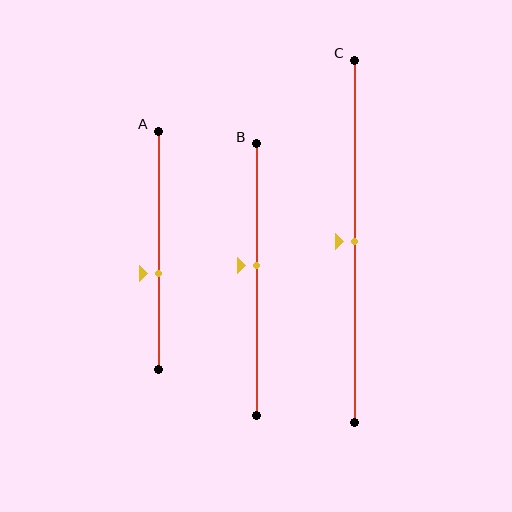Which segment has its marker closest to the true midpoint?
Segment C has its marker closest to the true midpoint.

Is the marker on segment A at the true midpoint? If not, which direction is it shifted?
No, the marker on segment A is shifted downward by about 10% of the segment length.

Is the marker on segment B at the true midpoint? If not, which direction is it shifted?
No, the marker on segment B is shifted upward by about 5% of the segment length.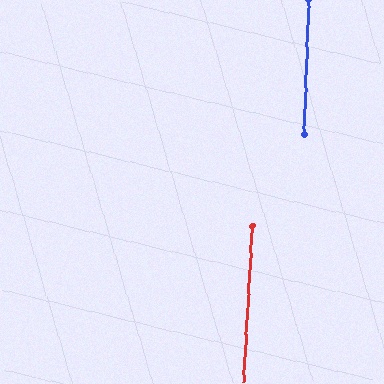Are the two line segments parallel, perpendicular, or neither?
Parallel — their directions differ by only 1.1°.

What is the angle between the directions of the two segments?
Approximately 1 degree.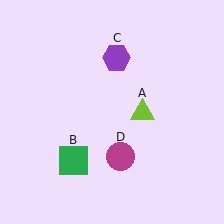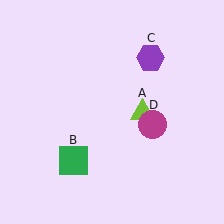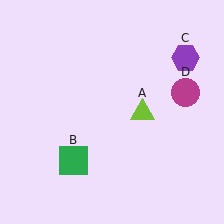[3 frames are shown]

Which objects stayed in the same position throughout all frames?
Lime triangle (object A) and green square (object B) remained stationary.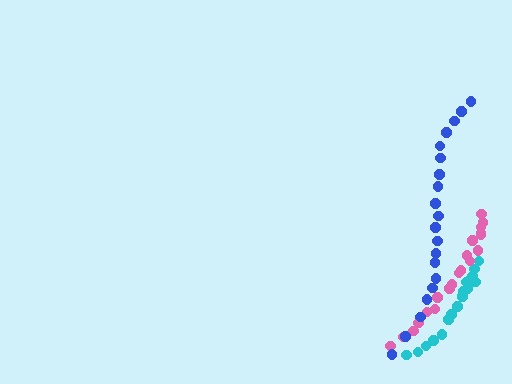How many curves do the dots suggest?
There are 3 distinct paths.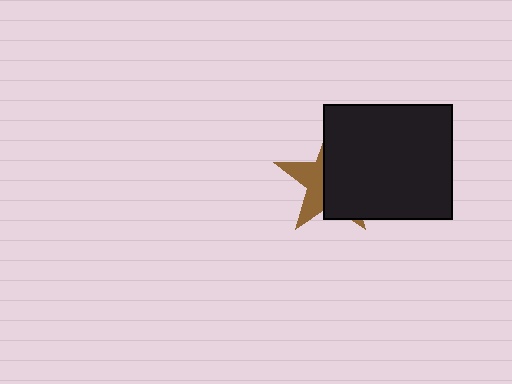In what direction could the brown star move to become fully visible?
The brown star could move left. That would shift it out from behind the black rectangle entirely.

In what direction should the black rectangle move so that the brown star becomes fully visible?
The black rectangle should move right. That is the shortest direction to clear the overlap and leave the brown star fully visible.